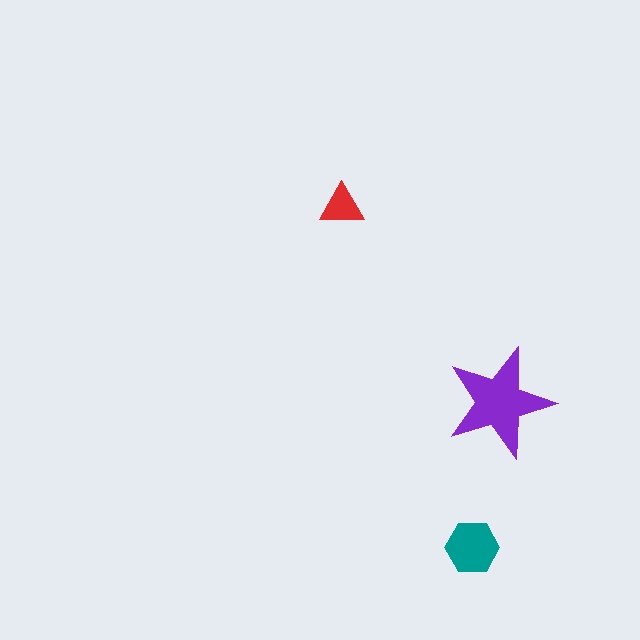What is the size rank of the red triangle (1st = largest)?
3rd.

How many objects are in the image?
There are 3 objects in the image.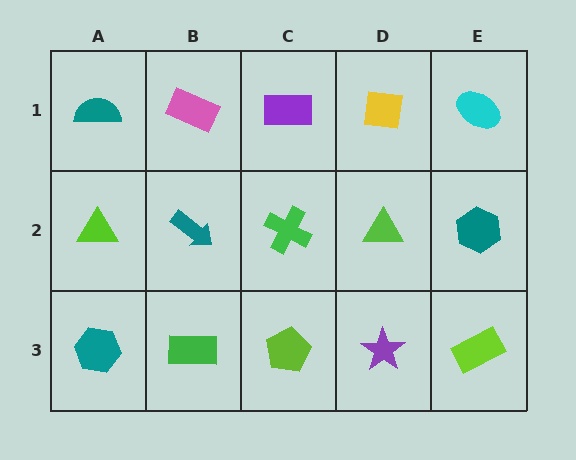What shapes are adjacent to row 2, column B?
A pink rectangle (row 1, column B), a green rectangle (row 3, column B), a lime triangle (row 2, column A), a green cross (row 2, column C).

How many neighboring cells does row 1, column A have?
2.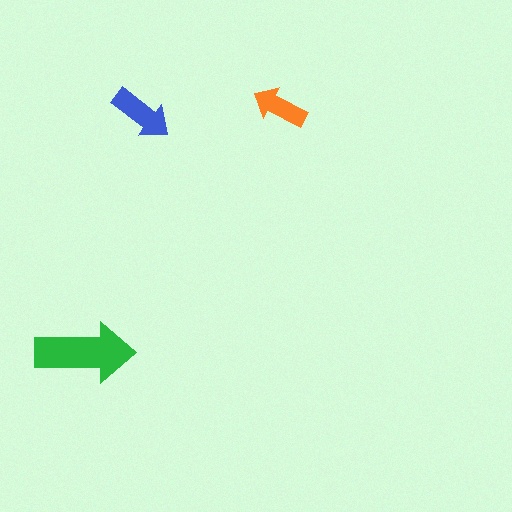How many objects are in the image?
There are 3 objects in the image.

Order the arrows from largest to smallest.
the green one, the blue one, the orange one.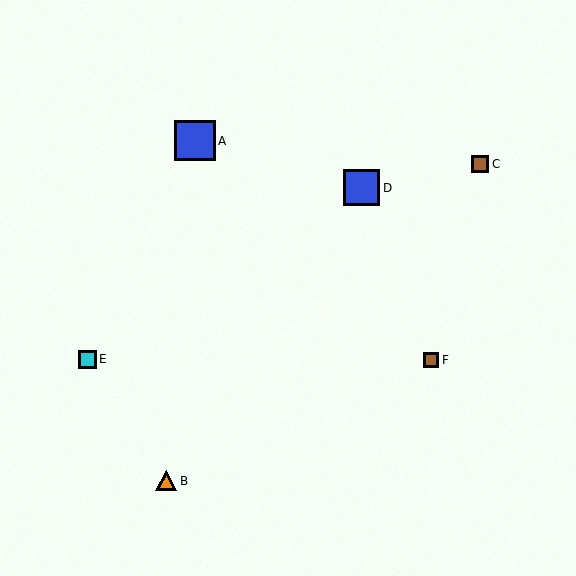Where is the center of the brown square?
The center of the brown square is at (480, 164).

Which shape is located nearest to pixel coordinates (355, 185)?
The blue square (labeled D) at (362, 188) is nearest to that location.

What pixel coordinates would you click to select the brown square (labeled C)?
Click at (480, 164) to select the brown square C.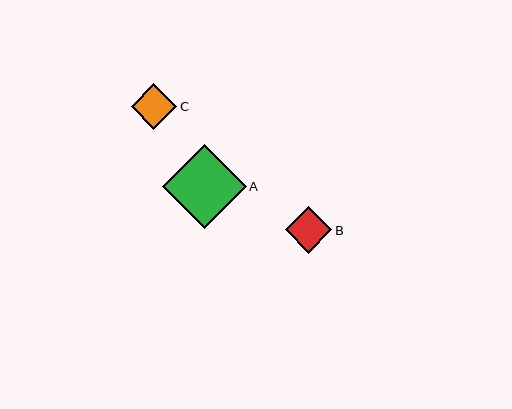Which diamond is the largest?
Diamond A is the largest with a size of approximately 84 pixels.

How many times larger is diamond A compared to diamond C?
Diamond A is approximately 1.8 times the size of diamond C.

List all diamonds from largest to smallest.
From largest to smallest: A, B, C.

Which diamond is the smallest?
Diamond C is the smallest with a size of approximately 45 pixels.